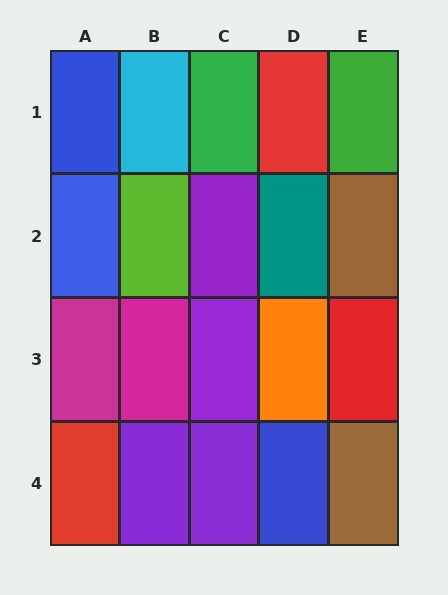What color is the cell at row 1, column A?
Blue.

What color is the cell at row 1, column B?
Cyan.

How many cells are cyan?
1 cell is cyan.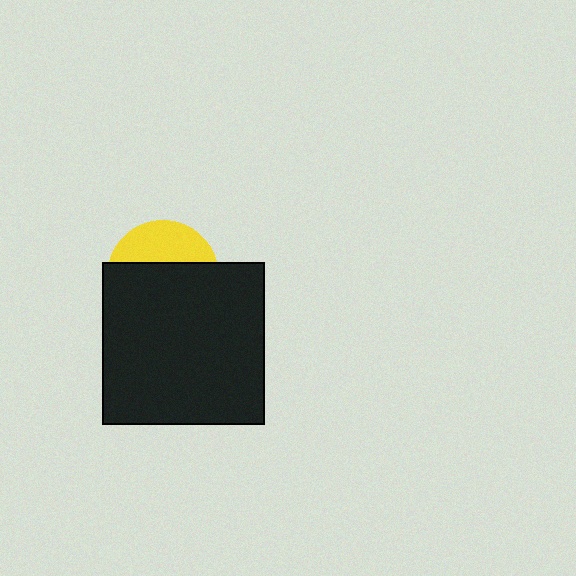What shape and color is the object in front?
The object in front is a black square.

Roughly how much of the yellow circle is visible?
A small part of it is visible (roughly 34%).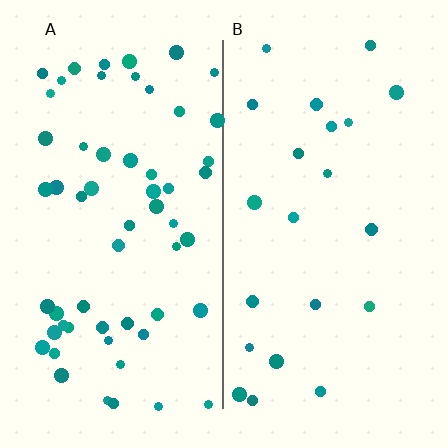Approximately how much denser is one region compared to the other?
Approximately 2.6× — region A over region B.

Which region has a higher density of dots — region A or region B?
A (the left).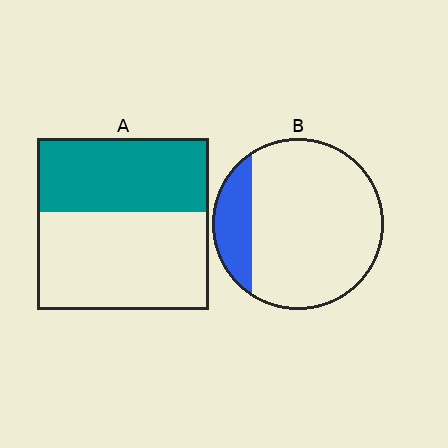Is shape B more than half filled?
No.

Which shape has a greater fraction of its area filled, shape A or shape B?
Shape A.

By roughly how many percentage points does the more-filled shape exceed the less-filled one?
By roughly 25 percentage points (A over B).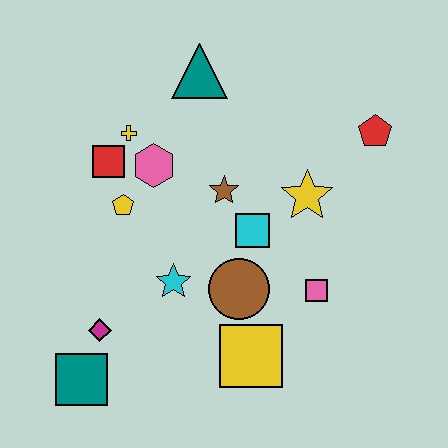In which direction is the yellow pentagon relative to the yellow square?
The yellow pentagon is above the yellow square.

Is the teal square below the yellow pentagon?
Yes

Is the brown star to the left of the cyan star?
No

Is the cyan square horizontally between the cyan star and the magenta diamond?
No